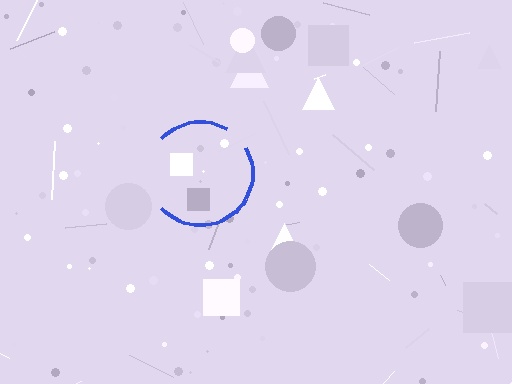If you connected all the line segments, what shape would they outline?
They would outline a circle.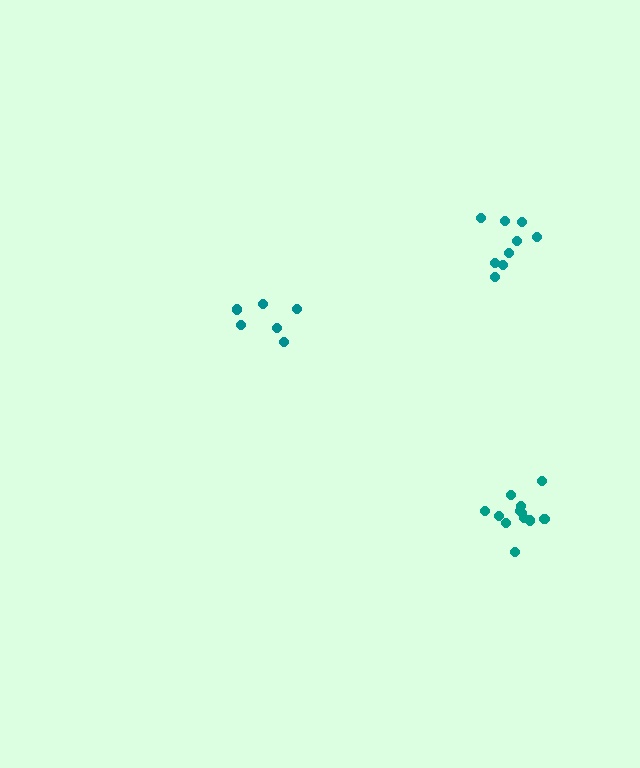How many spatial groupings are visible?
There are 3 spatial groupings.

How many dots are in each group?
Group 1: 6 dots, Group 2: 9 dots, Group 3: 12 dots (27 total).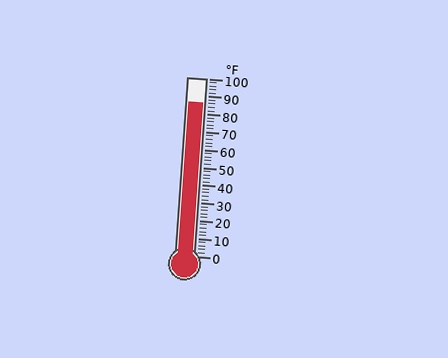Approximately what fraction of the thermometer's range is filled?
The thermometer is filled to approximately 85% of its range.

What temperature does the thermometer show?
The thermometer shows approximately 86°F.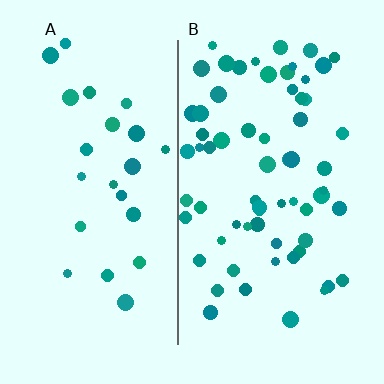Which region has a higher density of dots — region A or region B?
B (the right).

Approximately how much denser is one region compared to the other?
Approximately 2.8× — region B over region A.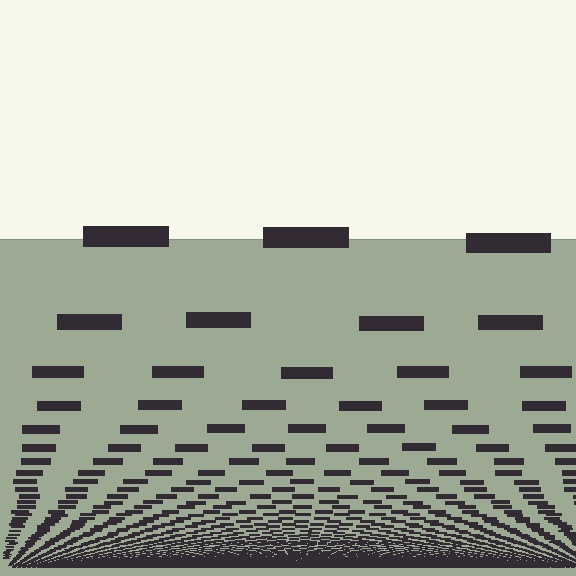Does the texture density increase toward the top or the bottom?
Density increases toward the bottom.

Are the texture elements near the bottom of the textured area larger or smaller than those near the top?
Smaller. The gradient is inverted — elements near the bottom are smaller and denser.